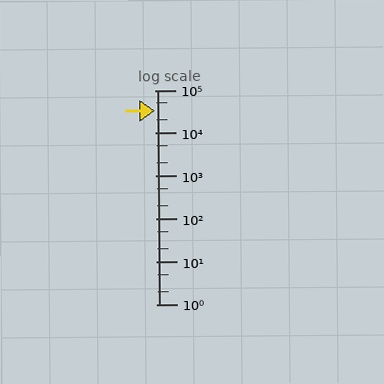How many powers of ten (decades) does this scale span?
The scale spans 5 decades, from 1 to 100000.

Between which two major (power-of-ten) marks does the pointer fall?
The pointer is between 10000 and 100000.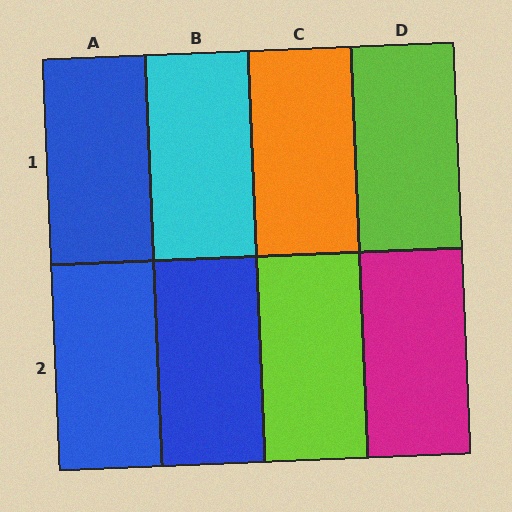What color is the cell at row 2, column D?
Magenta.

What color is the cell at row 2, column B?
Blue.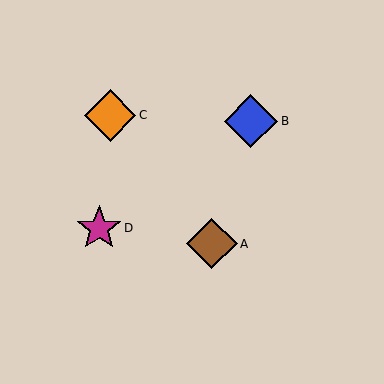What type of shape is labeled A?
Shape A is a brown diamond.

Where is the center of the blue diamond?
The center of the blue diamond is at (251, 121).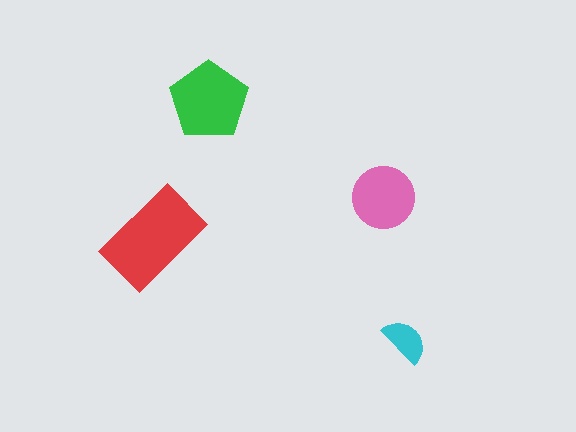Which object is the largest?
The red rectangle.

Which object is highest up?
The green pentagon is topmost.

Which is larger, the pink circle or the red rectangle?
The red rectangle.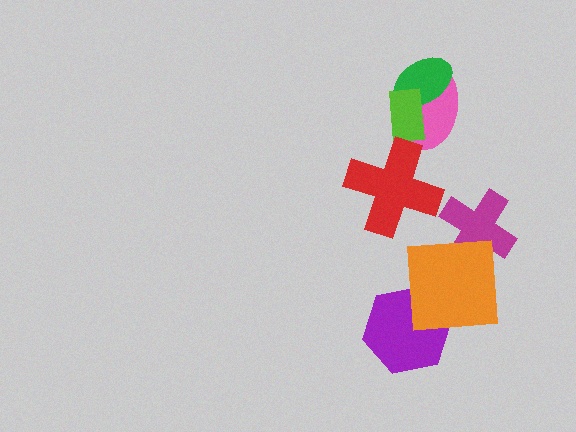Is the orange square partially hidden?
No, no other shape covers it.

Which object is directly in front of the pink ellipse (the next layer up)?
The green ellipse is directly in front of the pink ellipse.